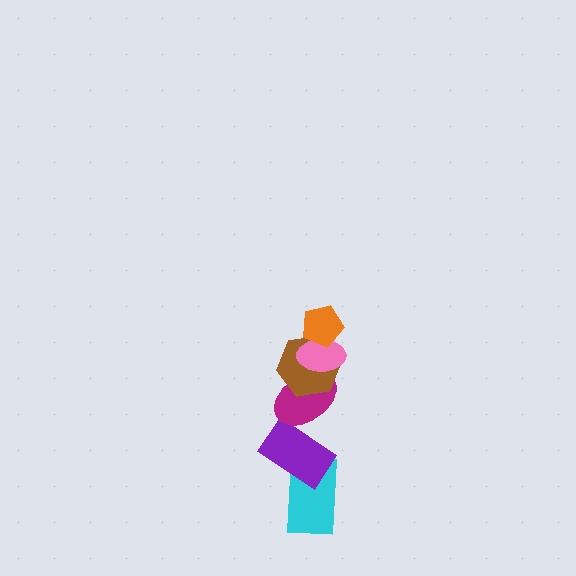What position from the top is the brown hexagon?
The brown hexagon is 3rd from the top.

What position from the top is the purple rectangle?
The purple rectangle is 5th from the top.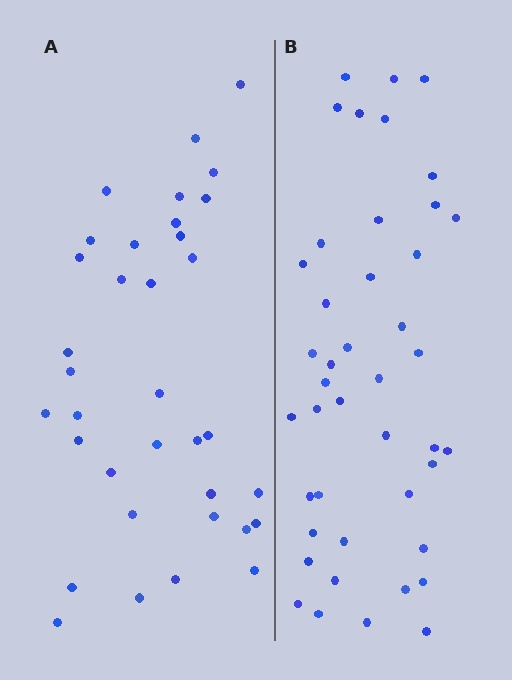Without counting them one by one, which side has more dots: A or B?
Region B (the right region) has more dots.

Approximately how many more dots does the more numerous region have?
Region B has roughly 8 or so more dots than region A.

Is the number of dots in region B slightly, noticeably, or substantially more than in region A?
Region B has only slightly more — the two regions are fairly close. The ratio is roughly 1.2 to 1.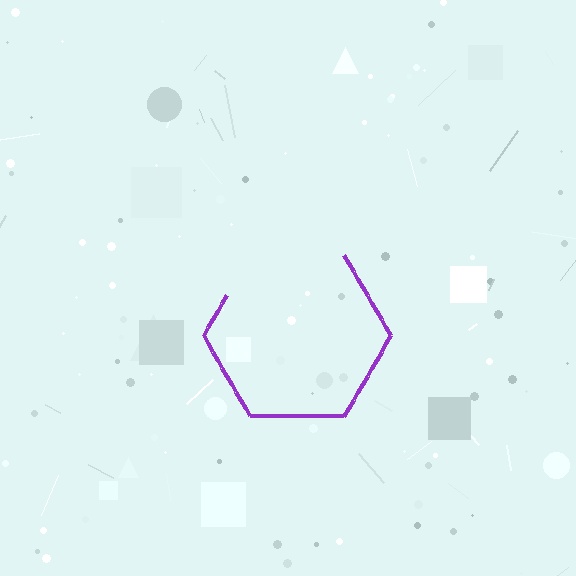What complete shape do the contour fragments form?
The contour fragments form a hexagon.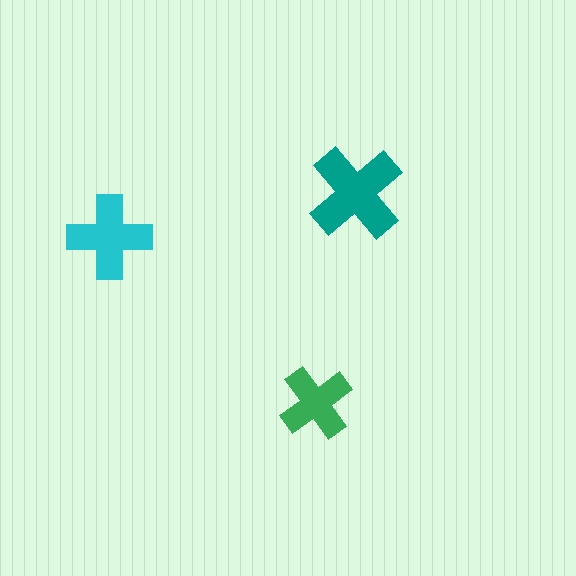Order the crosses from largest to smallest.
the teal one, the cyan one, the green one.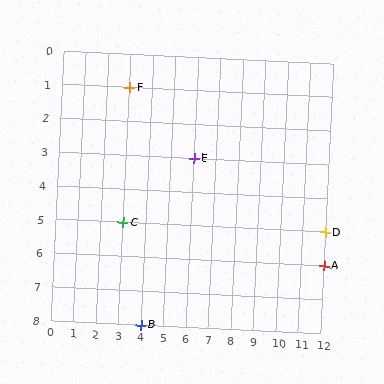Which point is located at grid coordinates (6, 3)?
Point E is at (6, 3).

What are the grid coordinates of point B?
Point B is at grid coordinates (4, 8).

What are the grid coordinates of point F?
Point F is at grid coordinates (3, 1).